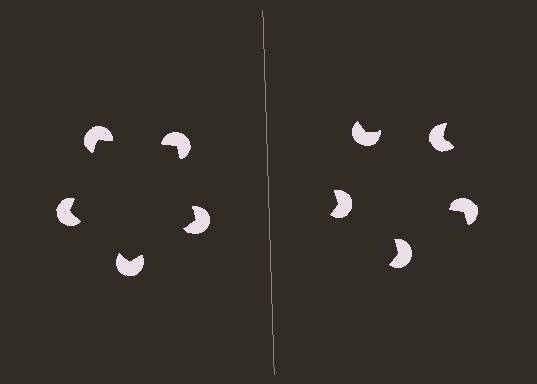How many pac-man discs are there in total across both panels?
10 — 5 on each side.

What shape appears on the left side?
An illusory pentagon.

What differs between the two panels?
The pac-man discs are positioned identically on both sides; only the wedge orientations differ. On the left they align to a pentagon; on the right they are misaligned.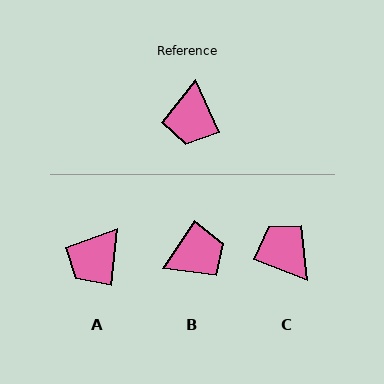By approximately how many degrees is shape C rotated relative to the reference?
Approximately 135 degrees clockwise.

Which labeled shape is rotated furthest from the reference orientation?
C, about 135 degrees away.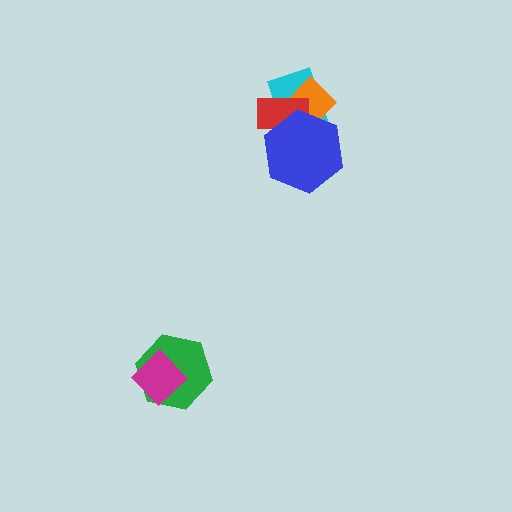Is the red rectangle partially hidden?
Yes, it is partially covered by another shape.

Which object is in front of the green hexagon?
The magenta diamond is in front of the green hexagon.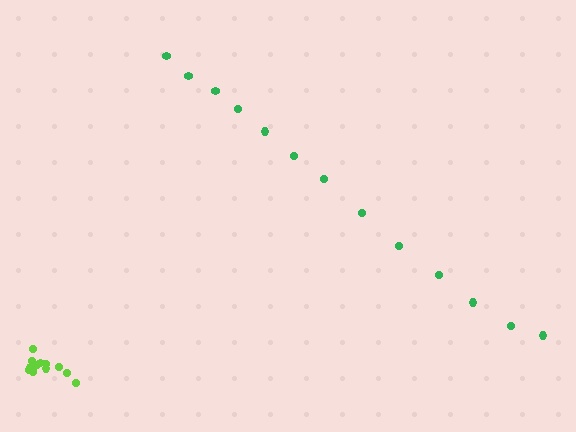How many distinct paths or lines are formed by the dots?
There are 2 distinct paths.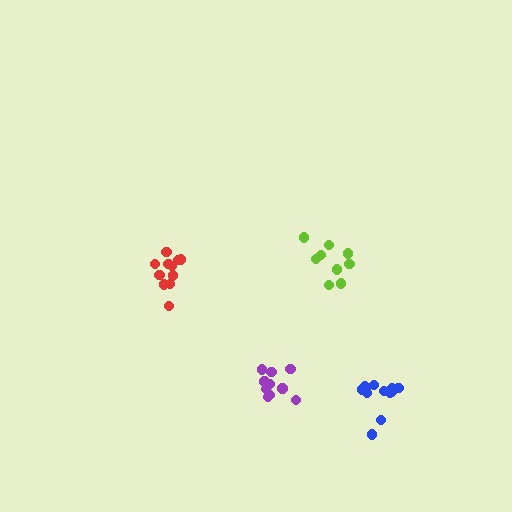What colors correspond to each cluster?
The clusters are colored: blue, red, purple, lime.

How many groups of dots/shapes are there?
There are 4 groups.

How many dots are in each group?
Group 1: 12 dots, Group 2: 11 dots, Group 3: 10 dots, Group 4: 9 dots (42 total).